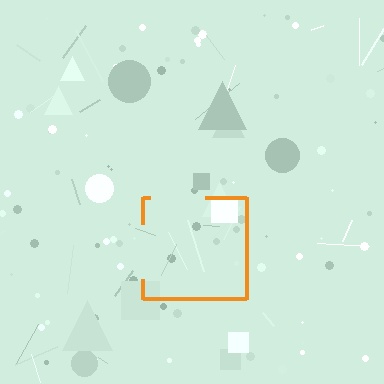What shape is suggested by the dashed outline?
The dashed outline suggests a square.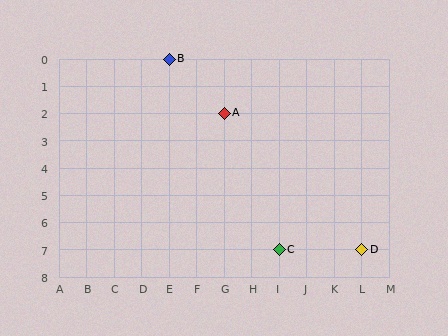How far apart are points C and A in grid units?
Points C and A are 2 columns and 5 rows apart (about 5.4 grid units diagonally).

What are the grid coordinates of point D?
Point D is at grid coordinates (L, 7).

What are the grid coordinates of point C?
Point C is at grid coordinates (I, 7).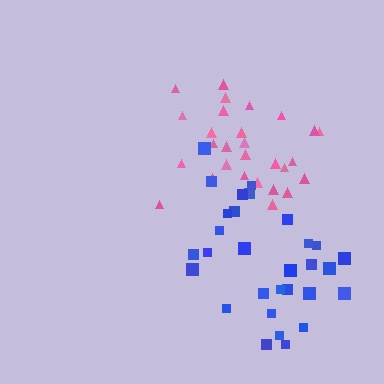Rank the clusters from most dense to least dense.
blue, pink.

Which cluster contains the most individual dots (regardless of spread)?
Blue (30).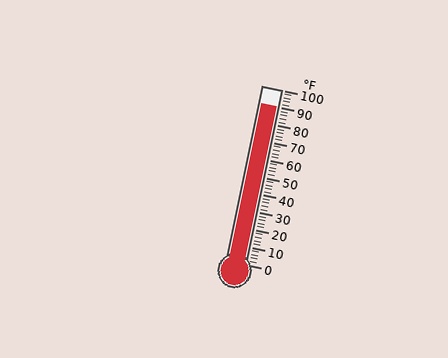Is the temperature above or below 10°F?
The temperature is above 10°F.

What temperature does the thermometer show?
The thermometer shows approximately 90°F.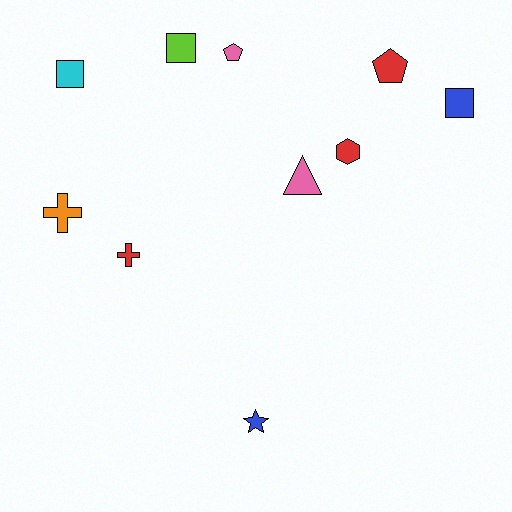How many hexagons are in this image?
There is 1 hexagon.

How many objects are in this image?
There are 10 objects.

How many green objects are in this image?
There are no green objects.